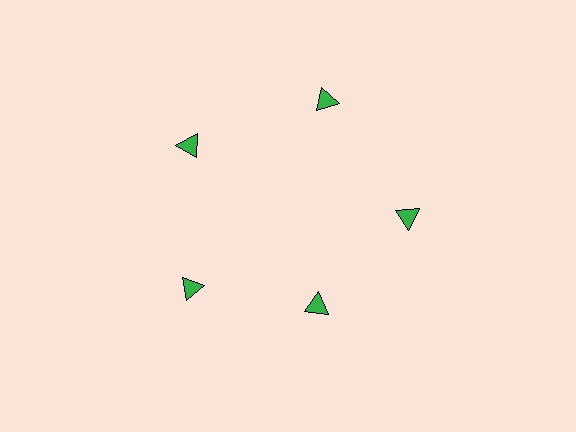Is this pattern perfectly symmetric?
No. The 5 green triangles are arranged in a ring, but one element near the 5 o'clock position is pulled inward toward the center, breaking the 5-fold rotational symmetry.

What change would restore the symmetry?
The symmetry would be restored by moving it outward, back onto the ring so that all 5 triangles sit at equal angles and equal distance from the center.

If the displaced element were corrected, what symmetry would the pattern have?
It would have 5-fold rotational symmetry — the pattern would map onto itself every 72 degrees.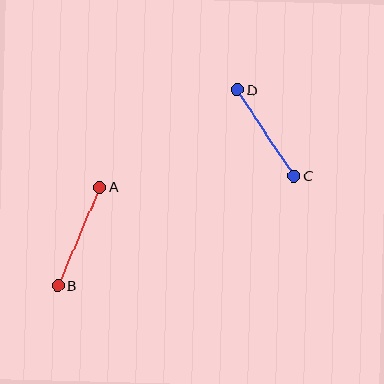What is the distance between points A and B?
The distance is approximately 107 pixels.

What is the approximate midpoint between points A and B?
The midpoint is at approximately (79, 236) pixels.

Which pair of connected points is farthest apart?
Points A and B are farthest apart.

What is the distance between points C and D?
The distance is approximately 103 pixels.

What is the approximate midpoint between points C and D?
The midpoint is at approximately (266, 133) pixels.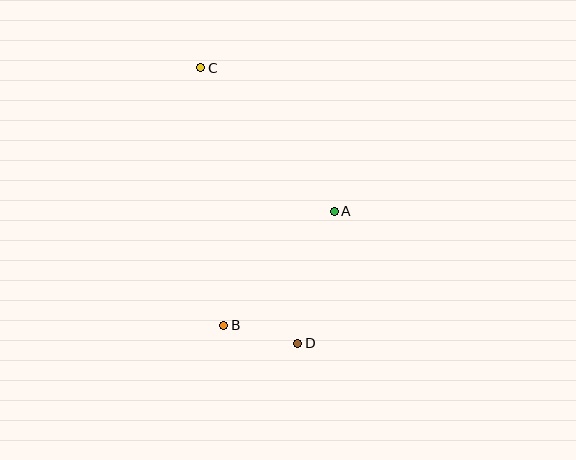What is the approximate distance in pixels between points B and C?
The distance between B and C is approximately 259 pixels.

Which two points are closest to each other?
Points B and D are closest to each other.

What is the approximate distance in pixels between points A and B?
The distance between A and B is approximately 159 pixels.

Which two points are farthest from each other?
Points C and D are farthest from each other.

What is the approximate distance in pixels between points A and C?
The distance between A and C is approximately 196 pixels.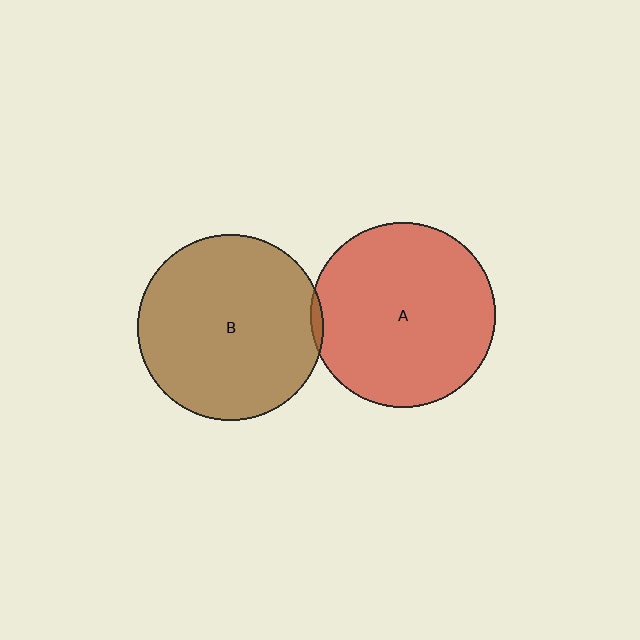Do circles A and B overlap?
Yes.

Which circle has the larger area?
Circle B (brown).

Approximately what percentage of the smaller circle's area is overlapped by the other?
Approximately 5%.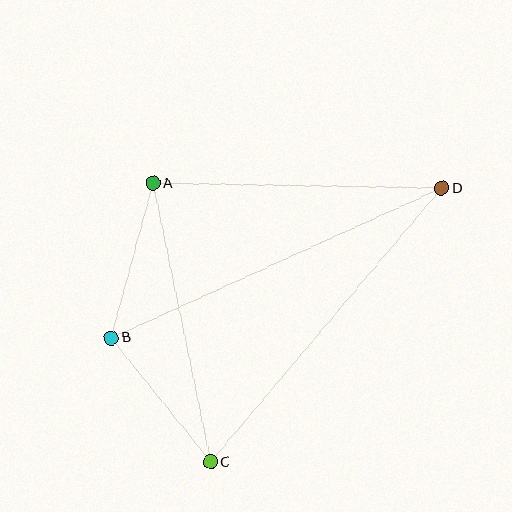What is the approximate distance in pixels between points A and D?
The distance between A and D is approximately 289 pixels.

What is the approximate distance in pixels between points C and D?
The distance between C and D is approximately 359 pixels.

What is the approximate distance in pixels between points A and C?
The distance between A and C is approximately 285 pixels.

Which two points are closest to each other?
Points B and C are closest to each other.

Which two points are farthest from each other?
Points B and D are farthest from each other.